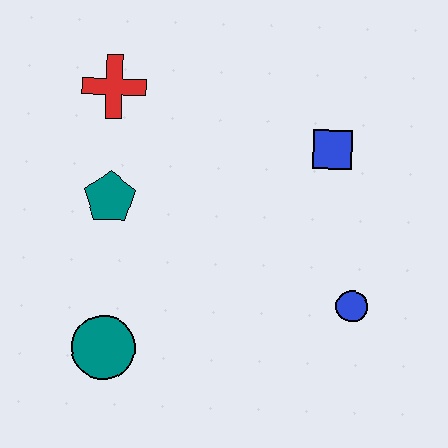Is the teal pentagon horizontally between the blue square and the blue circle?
No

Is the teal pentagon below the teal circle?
No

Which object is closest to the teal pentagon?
The red cross is closest to the teal pentagon.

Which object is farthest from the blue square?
The teal circle is farthest from the blue square.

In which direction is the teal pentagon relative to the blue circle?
The teal pentagon is to the left of the blue circle.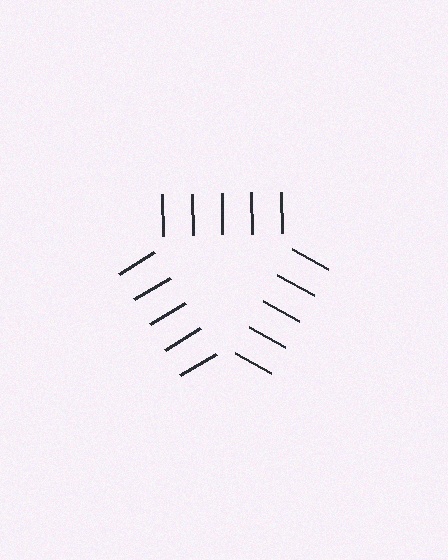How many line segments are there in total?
15 — 5 along each of the 3 edges.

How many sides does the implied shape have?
3 sides — the line-ends trace a triangle.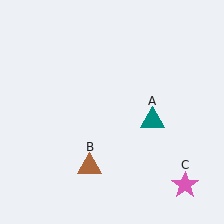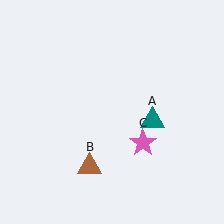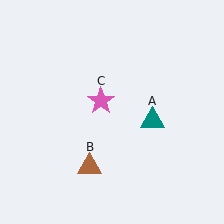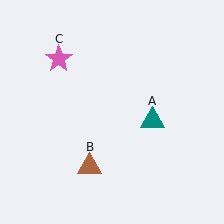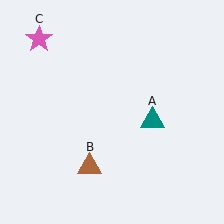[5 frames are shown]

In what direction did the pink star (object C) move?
The pink star (object C) moved up and to the left.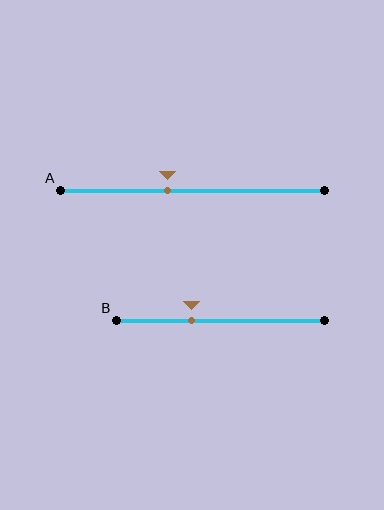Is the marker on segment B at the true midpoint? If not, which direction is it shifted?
No, the marker on segment B is shifted to the left by about 14% of the segment length.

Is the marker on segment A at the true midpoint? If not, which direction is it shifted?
No, the marker on segment A is shifted to the left by about 9% of the segment length.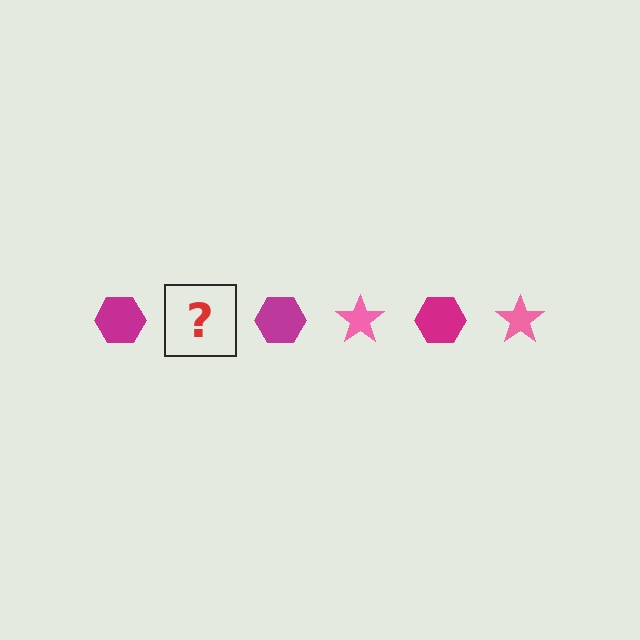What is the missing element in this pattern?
The missing element is a pink star.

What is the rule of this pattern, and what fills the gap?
The rule is that the pattern alternates between magenta hexagon and pink star. The gap should be filled with a pink star.